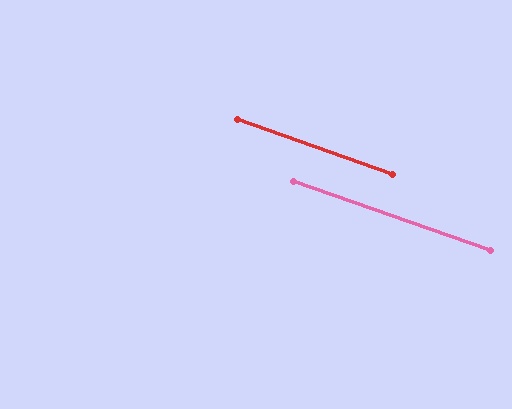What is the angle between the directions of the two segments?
Approximately 0 degrees.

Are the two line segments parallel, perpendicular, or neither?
Parallel — their directions differ by only 0.4°.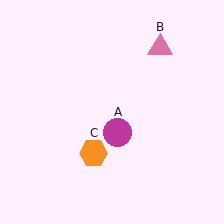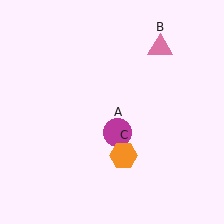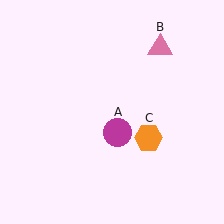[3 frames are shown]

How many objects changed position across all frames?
1 object changed position: orange hexagon (object C).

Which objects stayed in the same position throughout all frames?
Magenta circle (object A) and pink triangle (object B) remained stationary.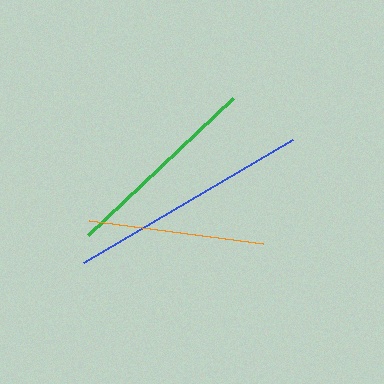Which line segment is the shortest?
The orange line is the shortest at approximately 176 pixels.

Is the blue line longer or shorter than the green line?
The blue line is longer than the green line.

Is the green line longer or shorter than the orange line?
The green line is longer than the orange line.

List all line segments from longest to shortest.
From longest to shortest: blue, green, orange.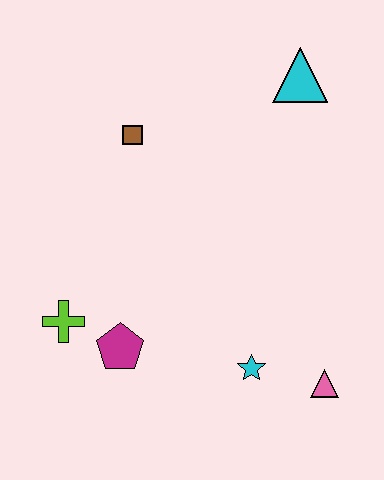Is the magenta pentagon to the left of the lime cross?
No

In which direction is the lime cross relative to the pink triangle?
The lime cross is to the left of the pink triangle.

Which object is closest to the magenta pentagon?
The lime cross is closest to the magenta pentagon.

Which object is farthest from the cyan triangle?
The lime cross is farthest from the cyan triangle.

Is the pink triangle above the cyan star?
No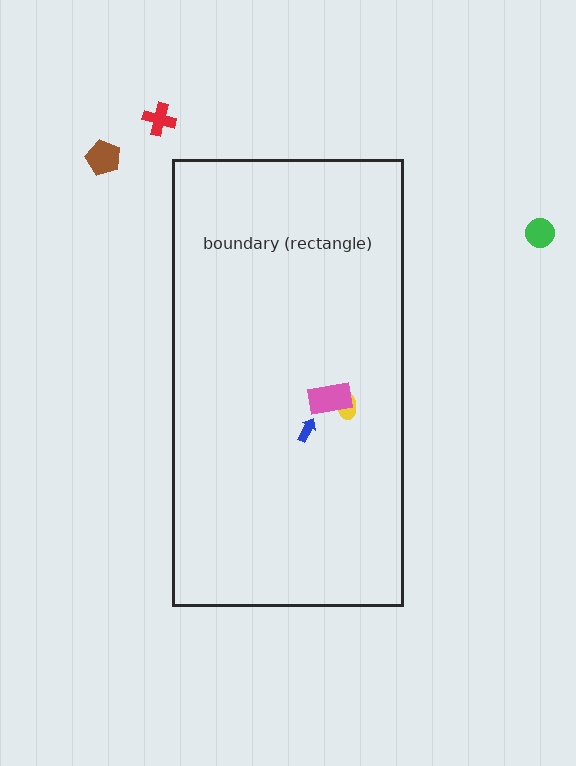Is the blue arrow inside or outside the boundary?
Inside.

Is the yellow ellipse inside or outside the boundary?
Inside.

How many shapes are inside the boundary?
3 inside, 3 outside.